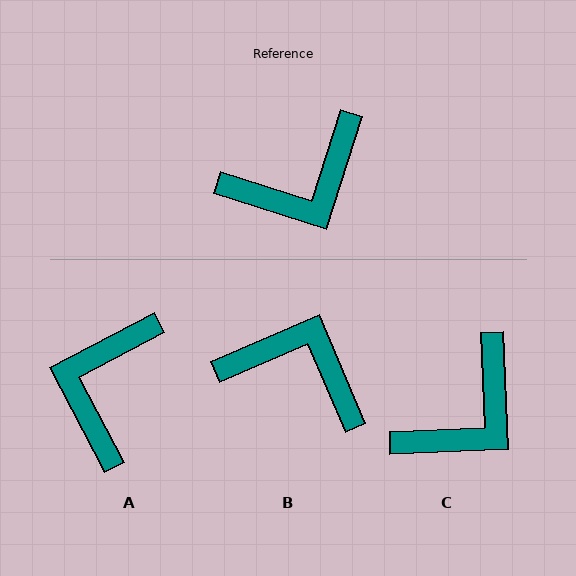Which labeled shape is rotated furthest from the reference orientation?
A, about 135 degrees away.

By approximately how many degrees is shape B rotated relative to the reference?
Approximately 131 degrees counter-clockwise.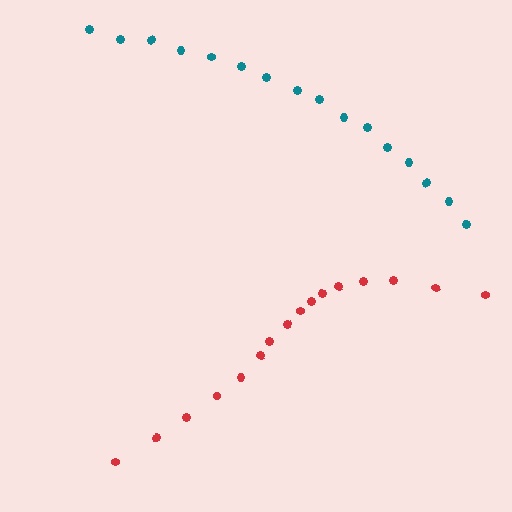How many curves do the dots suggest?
There are 2 distinct paths.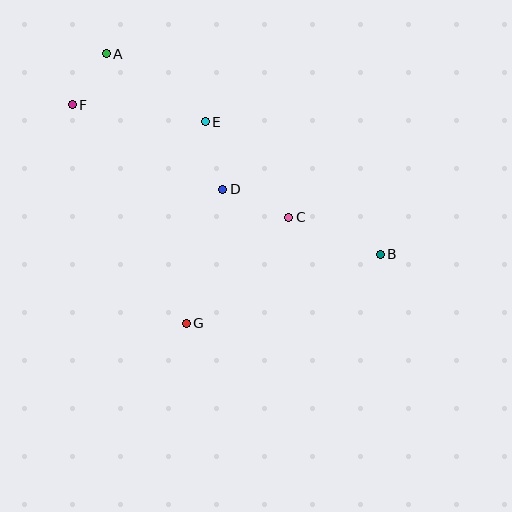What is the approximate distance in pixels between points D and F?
The distance between D and F is approximately 173 pixels.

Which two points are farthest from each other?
Points B and F are farthest from each other.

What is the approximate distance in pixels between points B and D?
The distance between B and D is approximately 170 pixels.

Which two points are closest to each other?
Points A and F are closest to each other.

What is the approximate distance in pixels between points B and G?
The distance between B and G is approximately 206 pixels.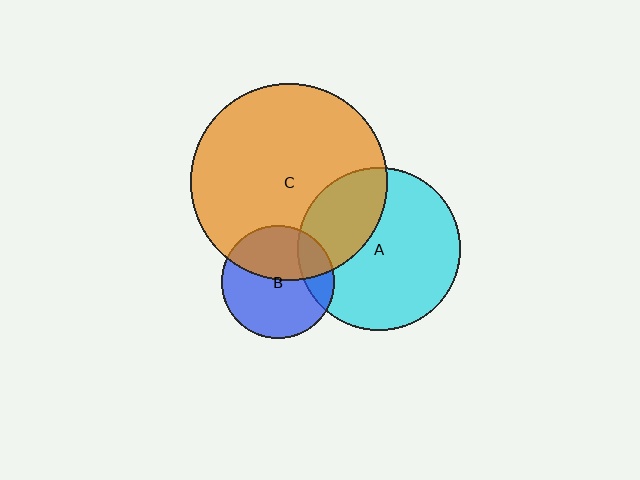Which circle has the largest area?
Circle C (orange).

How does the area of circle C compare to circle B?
Approximately 3.0 times.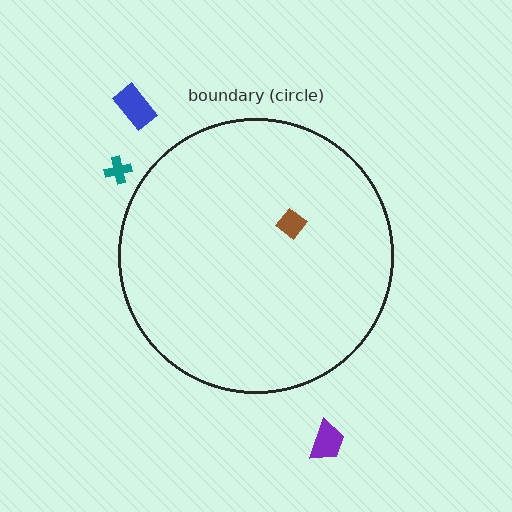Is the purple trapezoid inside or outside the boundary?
Outside.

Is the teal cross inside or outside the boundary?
Outside.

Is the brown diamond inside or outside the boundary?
Inside.